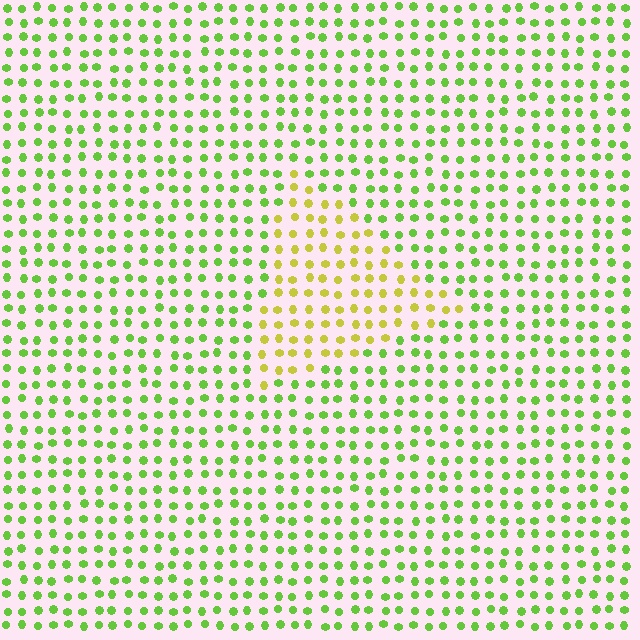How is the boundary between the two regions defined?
The boundary is defined purely by a slight shift in hue (about 41 degrees). Spacing, size, and orientation are identical on both sides.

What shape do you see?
I see a triangle.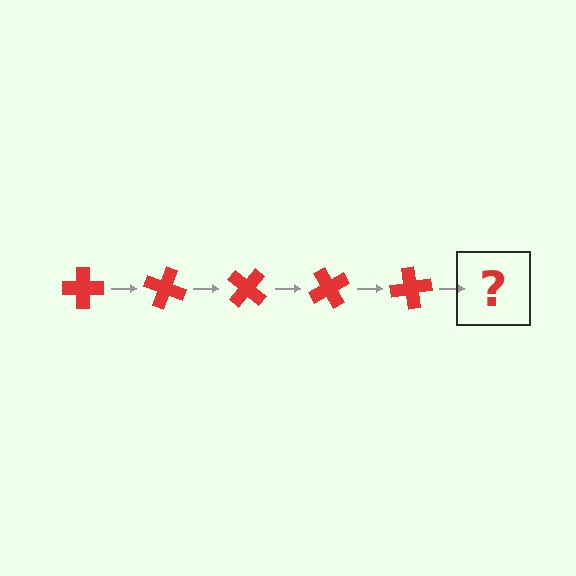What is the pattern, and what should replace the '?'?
The pattern is that the cross rotates 20 degrees each step. The '?' should be a red cross rotated 100 degrees.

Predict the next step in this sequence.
The next step is a red cross rotated 100 degrees.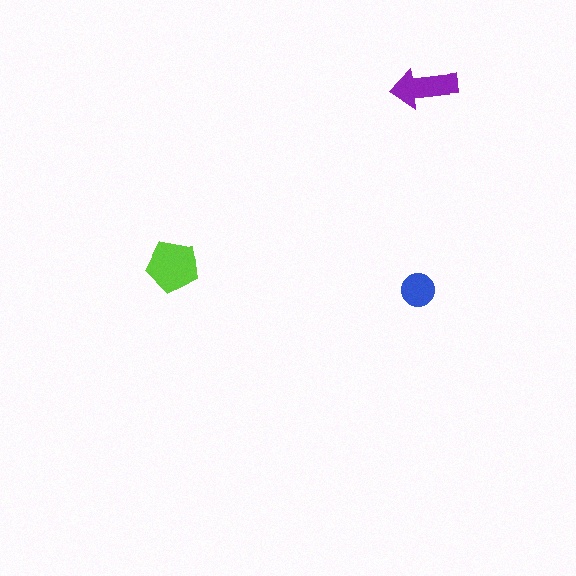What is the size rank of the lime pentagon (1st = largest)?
1st.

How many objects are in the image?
There are 3 objects in the image.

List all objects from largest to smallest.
The lime pentagon, the purple arrow, the blue circle.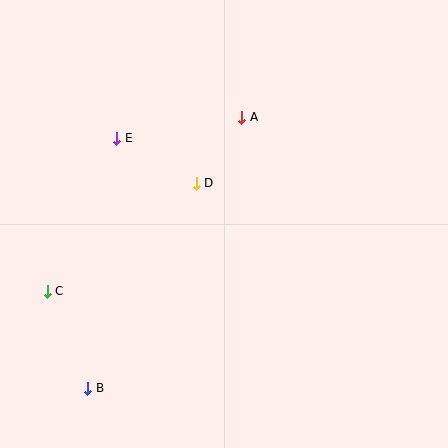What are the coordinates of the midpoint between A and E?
The midpoint between A and E is at (179, 128).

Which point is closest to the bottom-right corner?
Point B is closest to the bottom-right corner.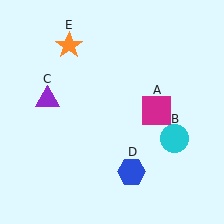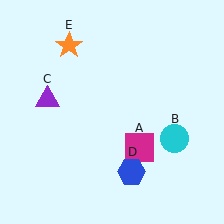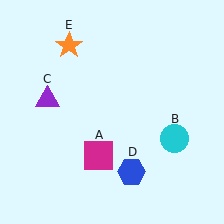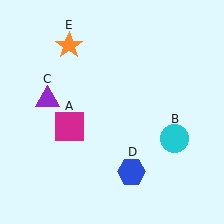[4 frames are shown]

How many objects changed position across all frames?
1 object changed position: magenta square (object A).